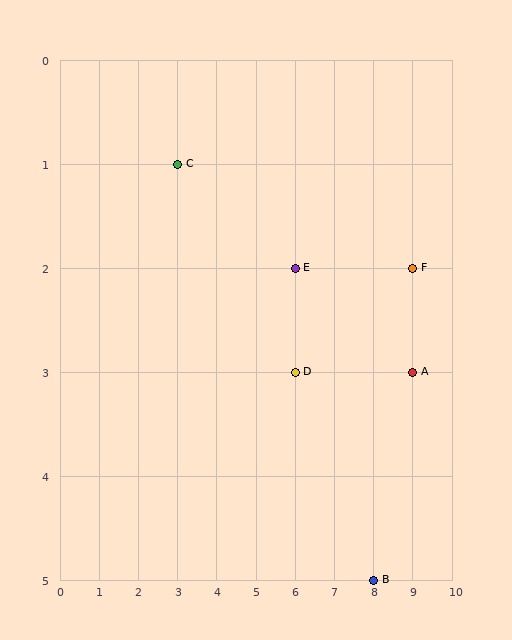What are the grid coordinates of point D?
Point D is at grid coordinates (6, 3).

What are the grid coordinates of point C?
Point C is at grid coordinates (3, 1).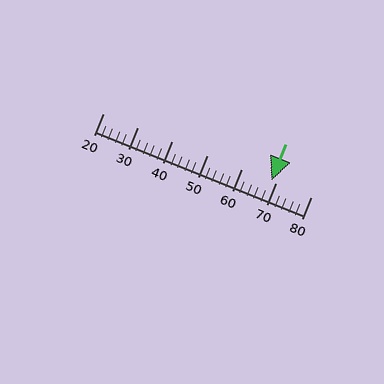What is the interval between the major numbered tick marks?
The major tick marks are spaced 10 units apart.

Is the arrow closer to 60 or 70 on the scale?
The arrow is closer to 70.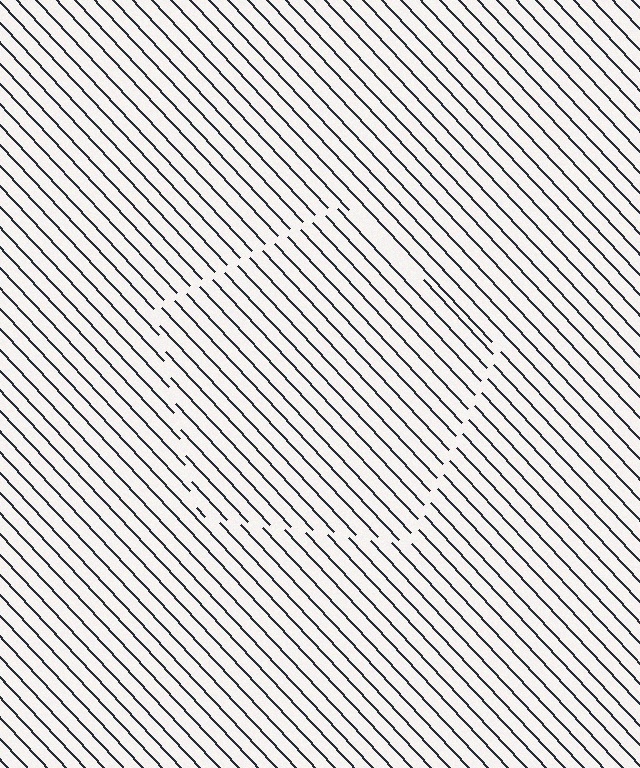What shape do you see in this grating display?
An illusory pentagon. The interior of the shape contains the same grating, shifted by half a period — the contour is defined by the phase discontinuity where line-ends from the inner and outer gratings abut.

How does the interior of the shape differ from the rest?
The interior of the shape contains the same grating, shifted by half a period — the contour is defined by the phase discontinuity where line-ends from the inner and outer gratings abut.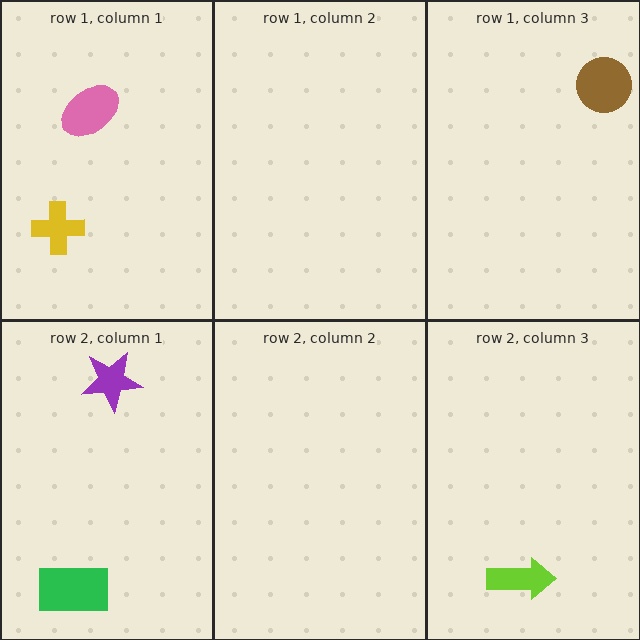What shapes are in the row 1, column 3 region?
The brown circle.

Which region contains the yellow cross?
The row 1, column 1 region.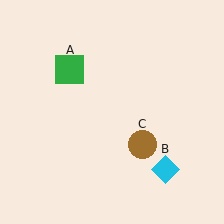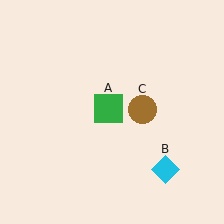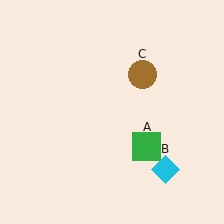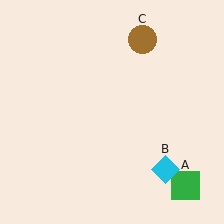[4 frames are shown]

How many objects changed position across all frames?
2 objects changed position: green square (object A), brown circle (object C).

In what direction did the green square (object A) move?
The green square (object A) moved down and to the right.